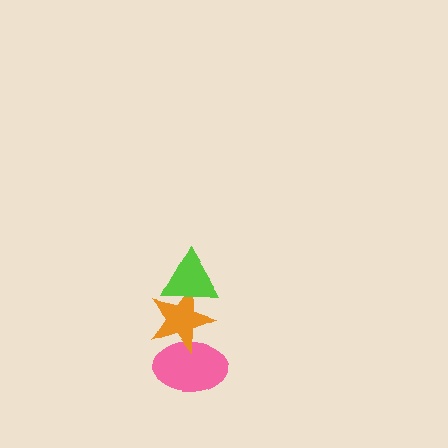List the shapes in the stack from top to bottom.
From top to bottom: the lime triangle, the orange star, the pink ellipse.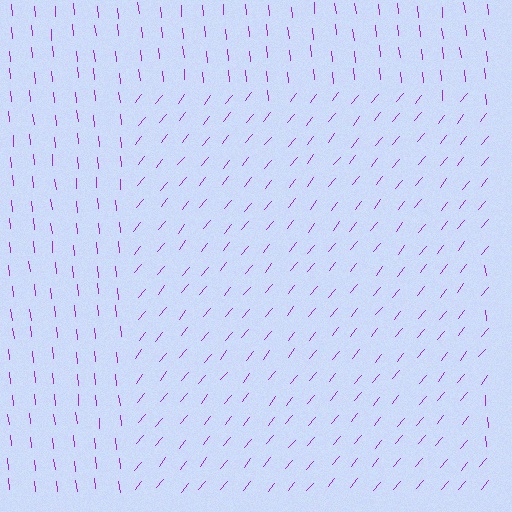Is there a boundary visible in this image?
Yes, there is a texture boundary formed by a change in line orientation.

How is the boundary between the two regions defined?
The boundary is defined purely by a change in line orientation (approximately 45 degrees difference). All lines are the same color and thickness.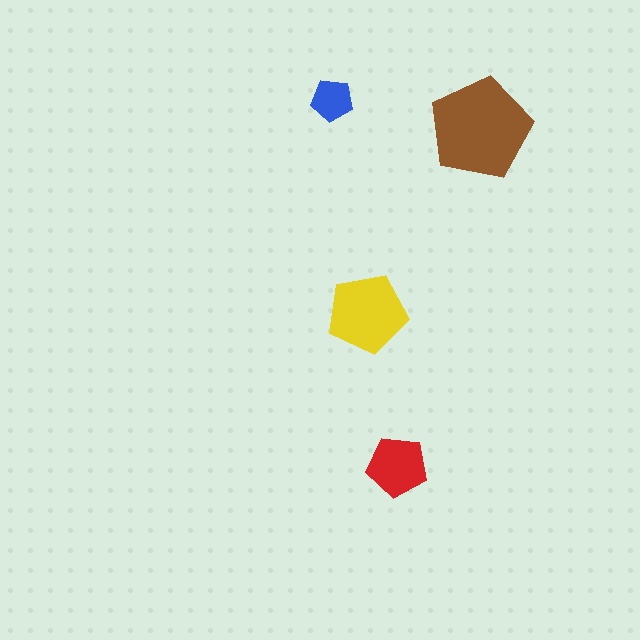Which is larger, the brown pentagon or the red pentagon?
The brown one.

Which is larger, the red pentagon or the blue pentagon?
The red one.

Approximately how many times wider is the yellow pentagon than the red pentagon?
About 1.5 times wider.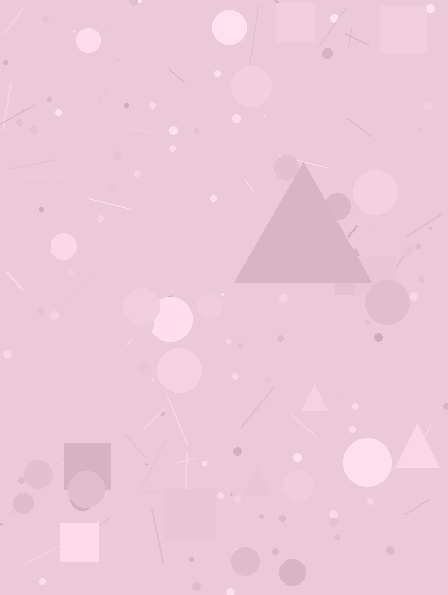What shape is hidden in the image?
A triangle is hidden in the image.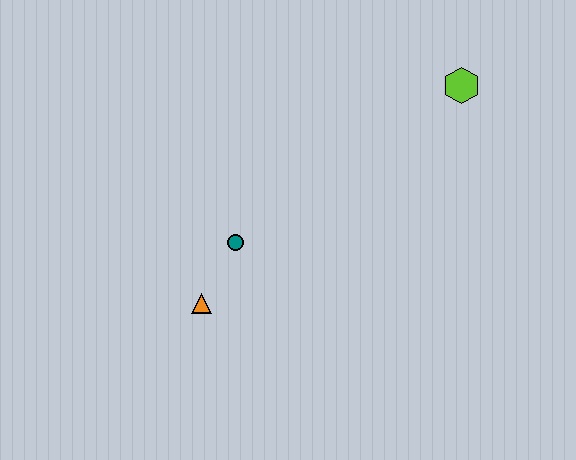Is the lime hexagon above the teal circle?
Yes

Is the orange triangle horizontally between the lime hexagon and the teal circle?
No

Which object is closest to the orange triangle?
The teal circle is closest to the orange triangle.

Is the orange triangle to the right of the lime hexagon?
No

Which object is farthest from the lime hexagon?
The orange triangle is farthest from the lime hexagon.